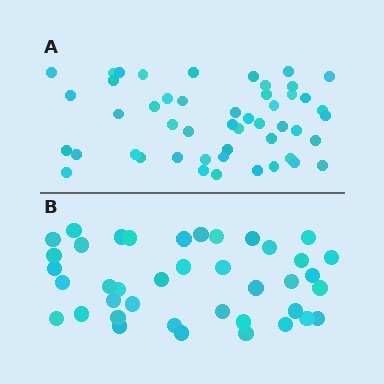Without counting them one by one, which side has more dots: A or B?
Region A (the top region) has more dots.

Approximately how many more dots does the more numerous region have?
Region A has roughly 8 or so more dots than region B.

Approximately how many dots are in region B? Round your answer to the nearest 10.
About 40 dots.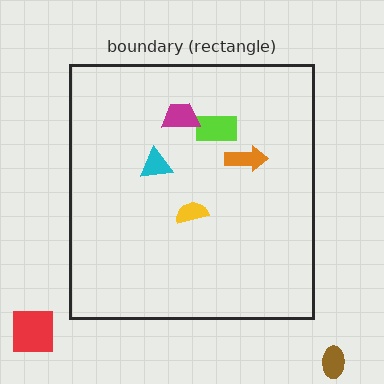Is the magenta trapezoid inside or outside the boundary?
Inside.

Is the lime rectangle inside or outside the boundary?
Inside.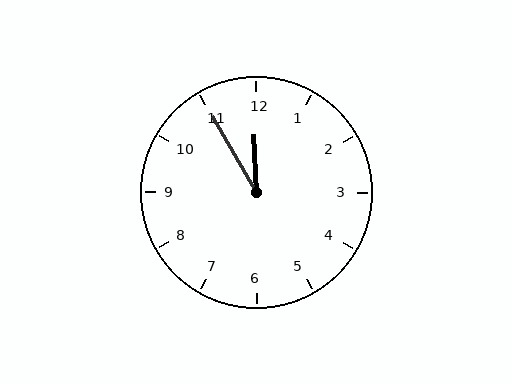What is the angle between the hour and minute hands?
Approximately 28 degrees.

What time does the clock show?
11:55.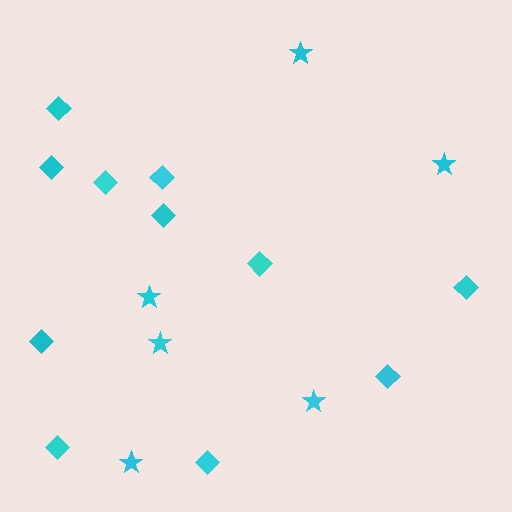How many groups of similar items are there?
There are 2 groups: one group of stars (6) and one group of diamonds (11).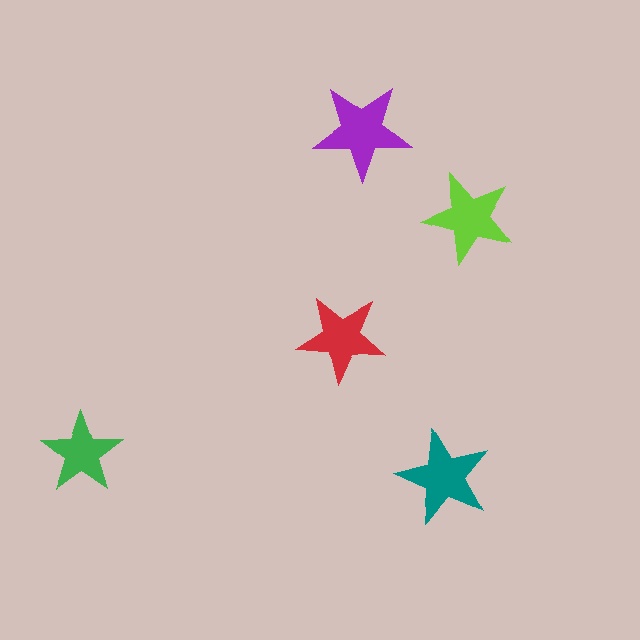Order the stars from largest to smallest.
the purple one, the teal one, the lime one, the red one, the green one.